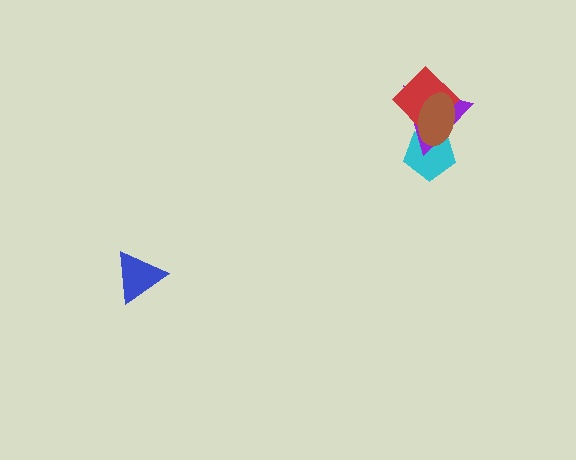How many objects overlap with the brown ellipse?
3 objects overlap with the brown ellipse.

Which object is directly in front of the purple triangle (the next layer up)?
The red diamond is directly in front of the purple triangle.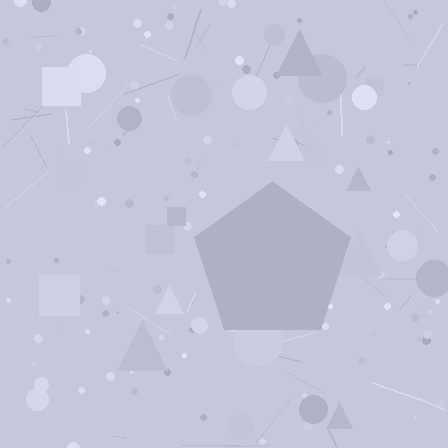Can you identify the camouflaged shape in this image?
The camouflaged shape is a pentagon.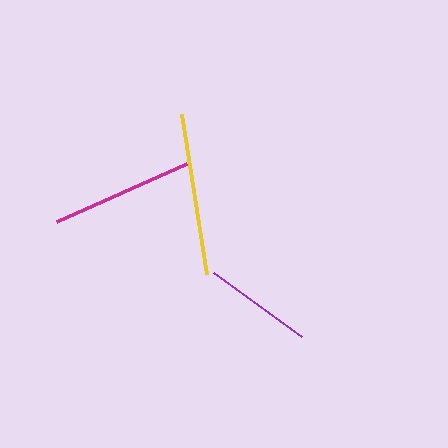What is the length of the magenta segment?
The magenta segment is approximately 142 pixels long.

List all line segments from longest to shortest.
From longest to shortest: yellow, magenta, purple.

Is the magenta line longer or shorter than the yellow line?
The yellow line is longer than the magenta line.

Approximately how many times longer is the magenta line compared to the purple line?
The magenta line is approximately 1.3 times the length of the purple line.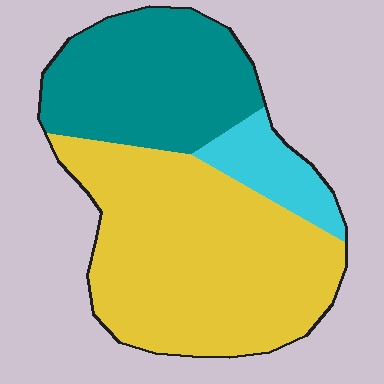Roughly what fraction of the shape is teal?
Teal covers 33% of the shape.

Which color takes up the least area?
Cyan, at roughly 10%.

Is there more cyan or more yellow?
Yellow.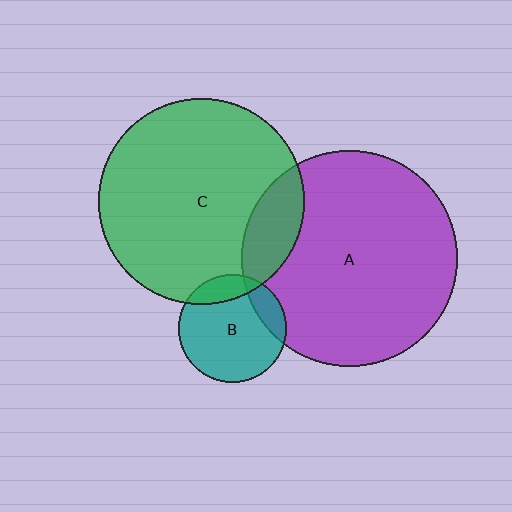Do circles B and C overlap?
Yes.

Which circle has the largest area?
Circle A (purple).